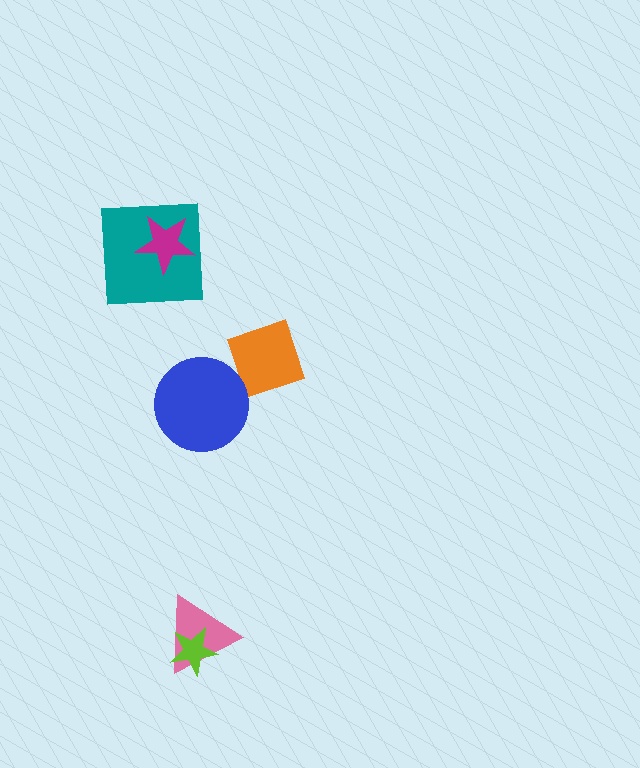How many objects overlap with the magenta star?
1 object overlaps with the magenta star.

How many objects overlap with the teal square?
1 object overlaps with the teal square.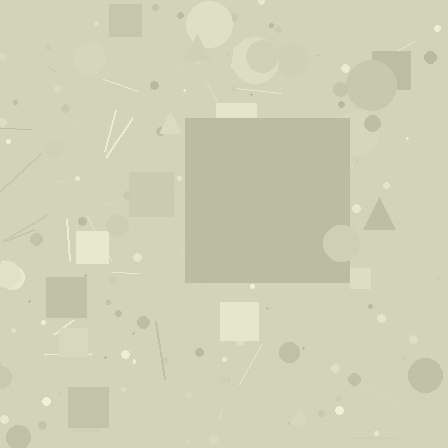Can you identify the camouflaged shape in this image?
The camouflaged shape is a square.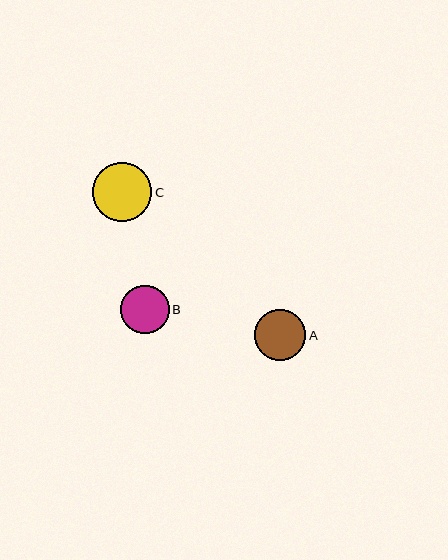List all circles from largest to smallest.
From largest to smallest: C, A, B.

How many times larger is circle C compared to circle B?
Circle C is approximately 1.2 times the size of circle B.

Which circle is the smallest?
Circle B is the smallest with a size of approximately 49 pixels.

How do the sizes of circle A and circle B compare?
Circle A and circle B are approximately the same size.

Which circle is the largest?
Circle C is the largest with a size of approximately 59 pixels.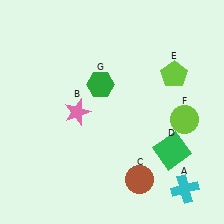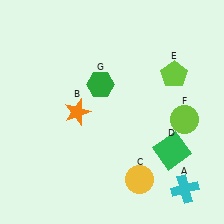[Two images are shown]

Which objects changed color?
B changed from pink to orange. C changed from brown to yellow.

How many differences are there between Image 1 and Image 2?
There are 2 differences between the two images.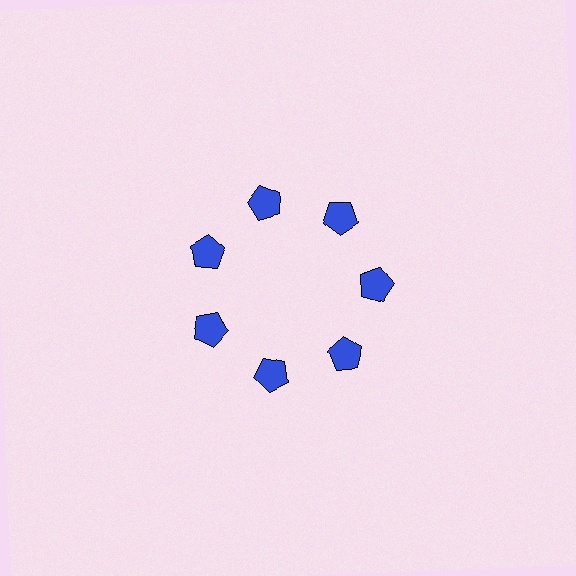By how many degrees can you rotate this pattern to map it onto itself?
The pattern maps onto itself every 51 degrees of rotation.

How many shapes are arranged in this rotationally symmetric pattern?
There are 7 shapes, arranged in 7 groups of 1.